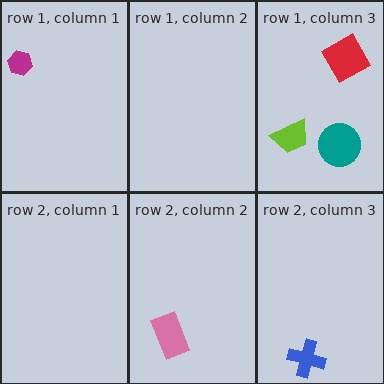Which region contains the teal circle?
The row 1, column 3 region.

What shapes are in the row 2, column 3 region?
The blue cross.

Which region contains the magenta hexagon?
The row 1, column 1 region.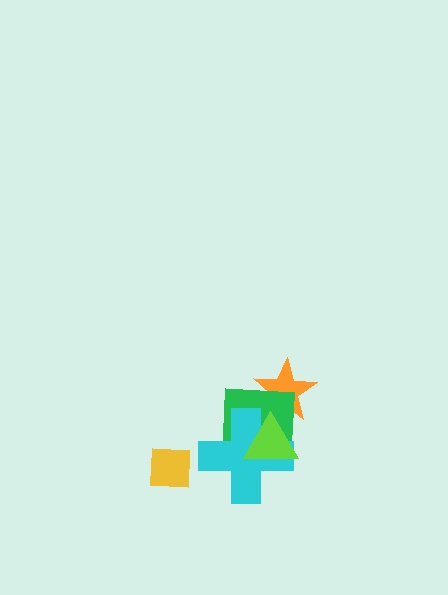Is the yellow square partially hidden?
No, no other shape covers it.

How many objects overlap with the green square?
3 objects overlap with the green square.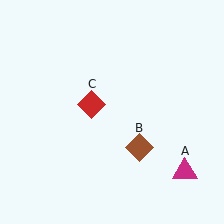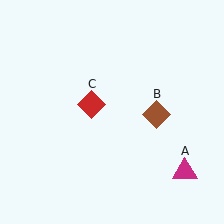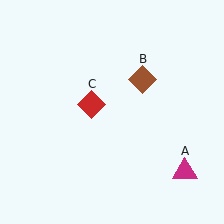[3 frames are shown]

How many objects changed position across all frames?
1 object changed position: brown diamond (object B).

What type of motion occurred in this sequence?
The brown diamond (object B) rotated counterclockwise around the center of the scene.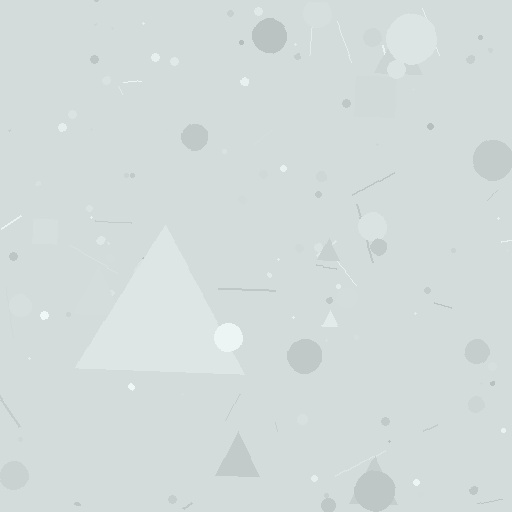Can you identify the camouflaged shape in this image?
The camouflaged shape is a triangle.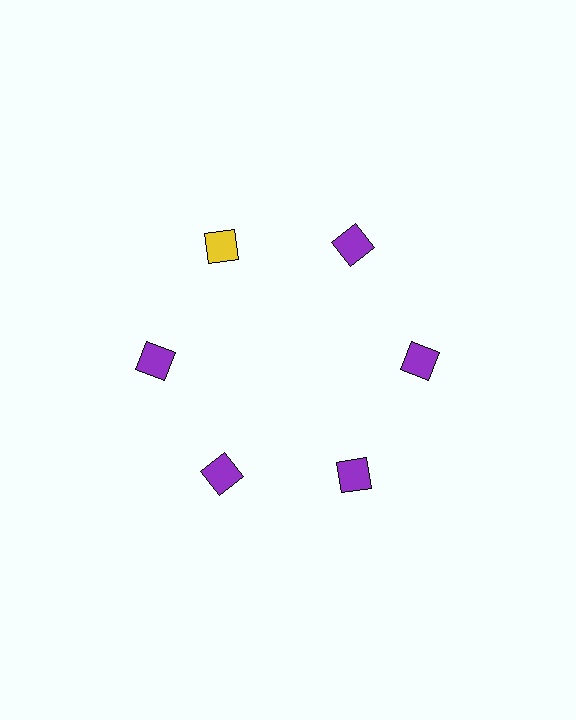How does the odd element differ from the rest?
It has a different color: yellow instead of purple.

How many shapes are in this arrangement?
There are 6 shapes arranged in a ring pattern.